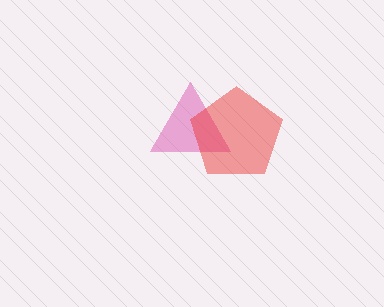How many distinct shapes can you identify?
There are 2 distinct shapes: a pink triangle, a red pentagon.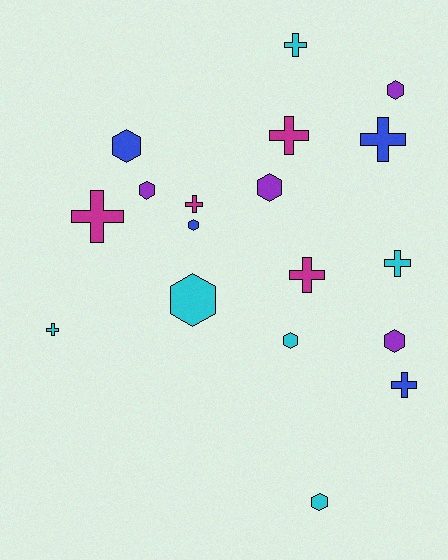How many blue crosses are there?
There are 2 blue crosses.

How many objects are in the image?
There are 18 objects.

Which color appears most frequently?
Cyan, with 6 objects.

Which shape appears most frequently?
Hexagon, with 9 objects.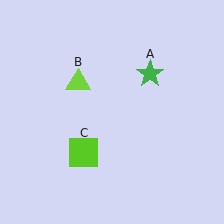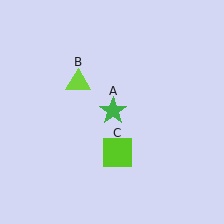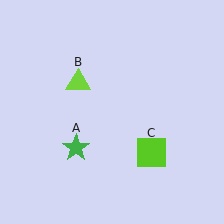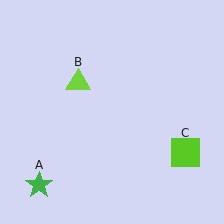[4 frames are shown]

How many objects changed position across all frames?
2 objects changed position: green star (object A), lime square (object C).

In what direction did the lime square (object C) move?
The lime square (object C) moved right.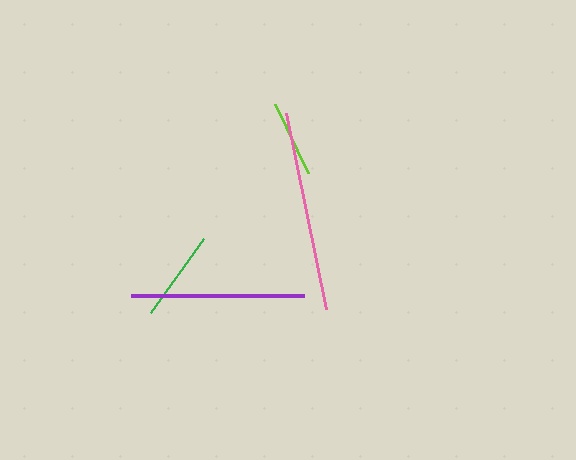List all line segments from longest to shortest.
From longest to shortest: pink, purple, green, lime.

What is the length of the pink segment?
The pink segment is approximately 200 pixels long.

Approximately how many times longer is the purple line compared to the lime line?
The purple line is approximately 2.3 times the length of the lime line.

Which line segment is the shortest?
The lime line is the shortest at approximately 76 pixels.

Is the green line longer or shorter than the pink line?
The pink line is longer than the green line.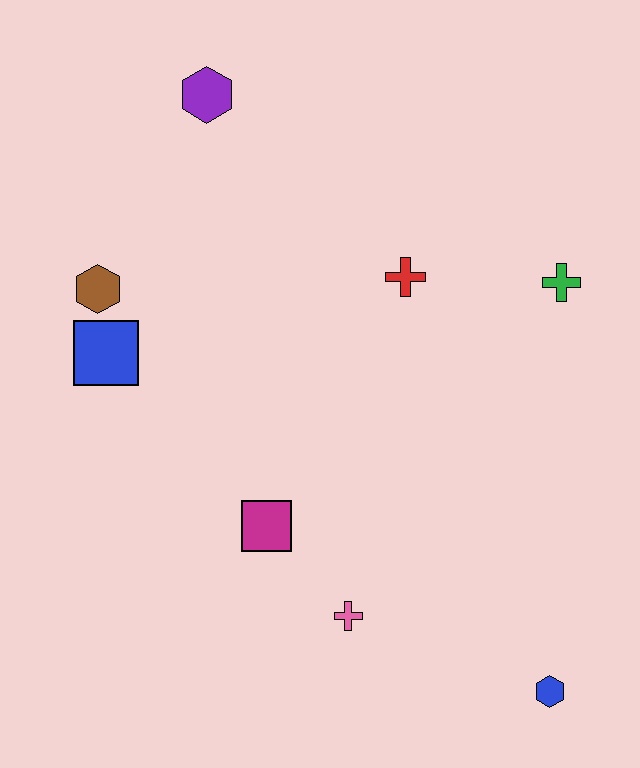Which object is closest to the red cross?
The green cross is closest to the red cross.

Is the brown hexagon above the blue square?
Yes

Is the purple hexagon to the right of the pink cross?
No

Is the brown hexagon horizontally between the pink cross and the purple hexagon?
No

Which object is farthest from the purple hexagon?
The blue hexagon is farthest from the purple hexagon.